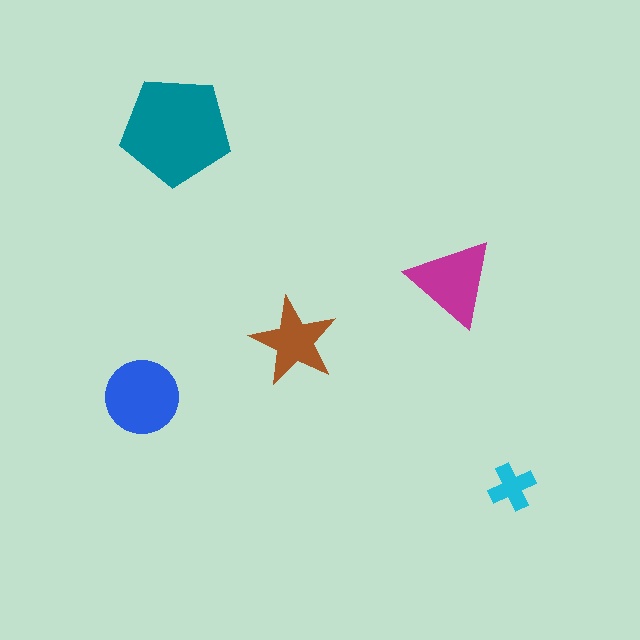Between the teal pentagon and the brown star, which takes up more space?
The teal pentagon.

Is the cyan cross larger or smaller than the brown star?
Smaller.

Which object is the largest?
The teal pentagon.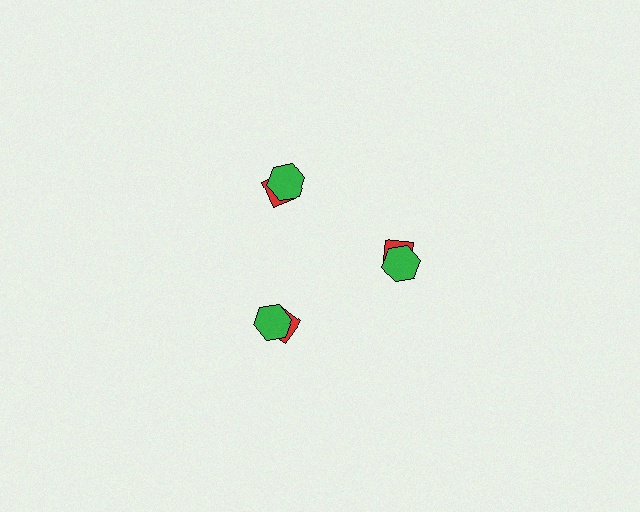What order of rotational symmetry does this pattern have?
This pattern has 3-fold rotational symmetry.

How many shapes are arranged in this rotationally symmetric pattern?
There are 6 shapes, arranged in 3 groups of 2.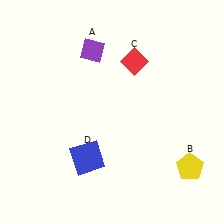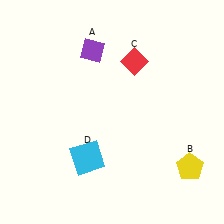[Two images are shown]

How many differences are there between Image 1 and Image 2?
There is 1 difference between the two images.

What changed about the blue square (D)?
In Image 1, D is blue. In Image 2, it changed to cyan.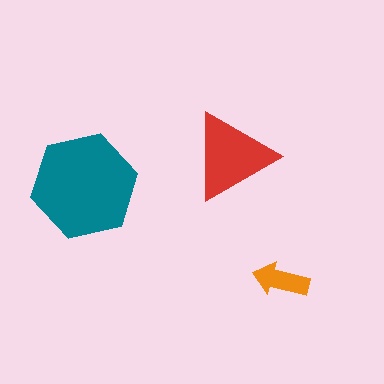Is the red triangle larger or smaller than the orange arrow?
Larger.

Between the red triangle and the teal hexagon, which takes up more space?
The teal hexagon.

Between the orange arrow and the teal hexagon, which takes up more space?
The teal hexagon.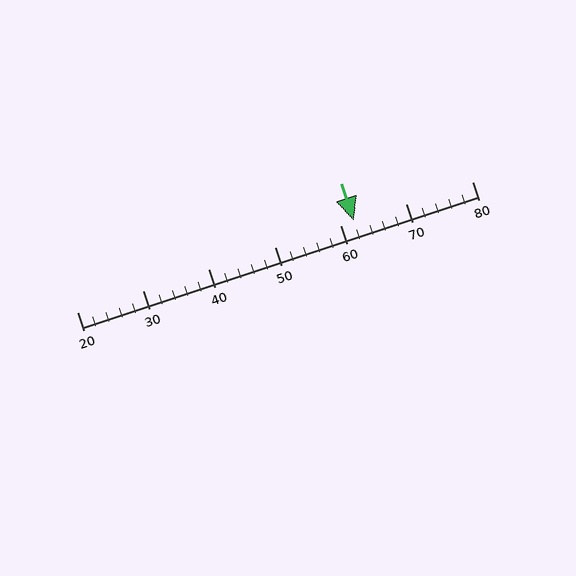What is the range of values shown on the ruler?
The ruler shows values from 20 to 80.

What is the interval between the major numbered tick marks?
The major tick marks are spaced 10 units apart.